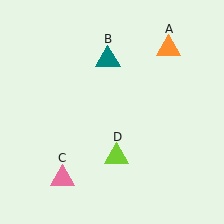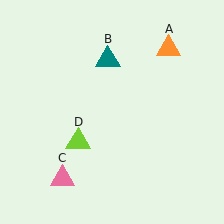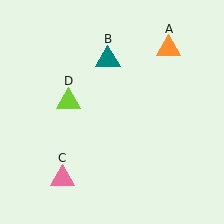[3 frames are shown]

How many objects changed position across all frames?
1 object changed position: lime triangle (object D).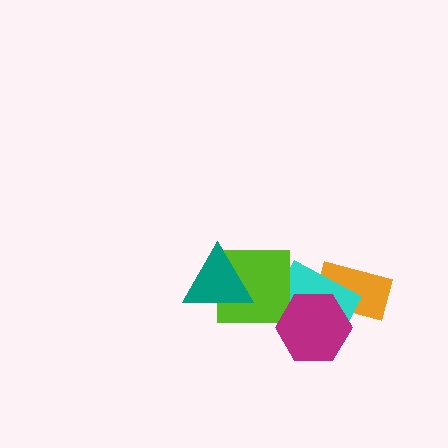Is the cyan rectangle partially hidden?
Yes, it is partially covered by another shape.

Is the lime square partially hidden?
Yes, it is partially covered by another shape.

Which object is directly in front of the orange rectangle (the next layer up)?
The cyan rectangle is directly in front of the orange rectangle.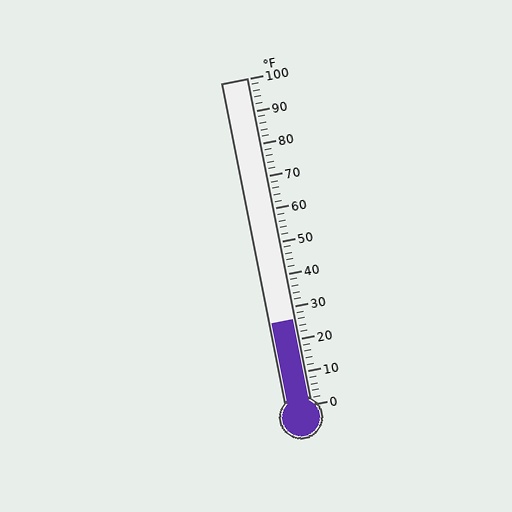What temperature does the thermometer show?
The thermometer shows approximately 26°F.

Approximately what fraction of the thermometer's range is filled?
The thermometer is filled to approximately 25% of its range.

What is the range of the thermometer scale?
The thermometer scale ranges from 0°F to 100°F.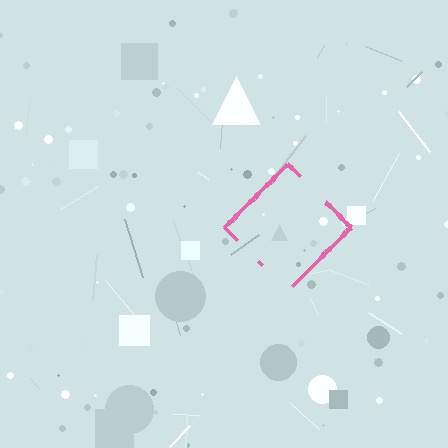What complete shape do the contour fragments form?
The contour fragments form a diamond.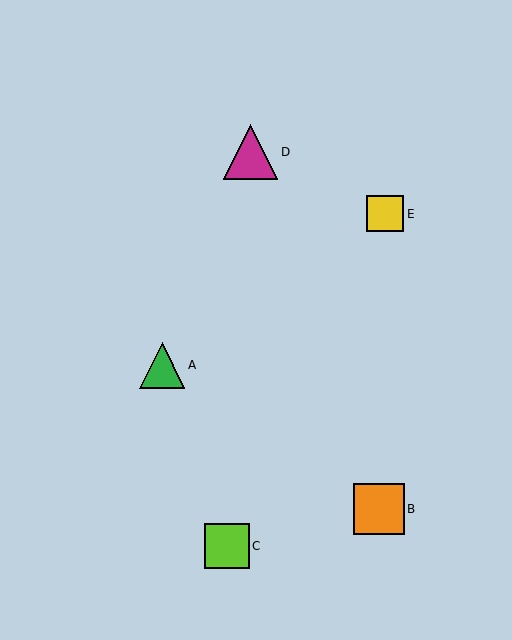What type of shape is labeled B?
Shape B is an orange square.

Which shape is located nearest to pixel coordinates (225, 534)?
The lime square (labeled C) at (227, 546) is nearest to that location.